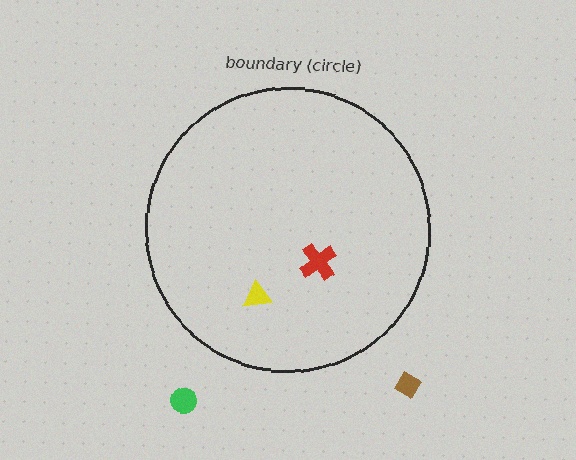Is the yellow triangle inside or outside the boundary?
Inside.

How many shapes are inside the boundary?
2 inside, 2 outside.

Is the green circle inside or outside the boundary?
Outside.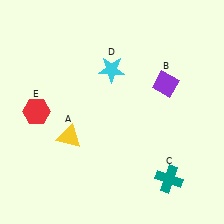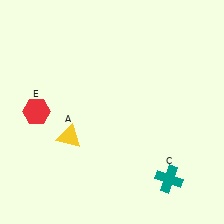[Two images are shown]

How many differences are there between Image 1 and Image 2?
There are 2 differences between the two images.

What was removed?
The cyan star (D), the purple diamond (B) were removed in Image 2.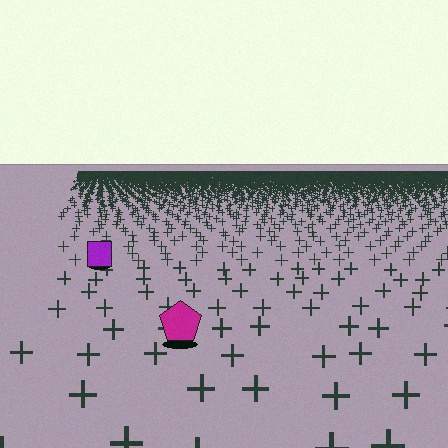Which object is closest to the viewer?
The magenta pentagon is closest. The texture marks near it are larger and more spread out.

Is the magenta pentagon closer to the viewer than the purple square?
Yes. The magenta pentagon is closer — you can tell from the texture gradient: the ground texture is coarser near it.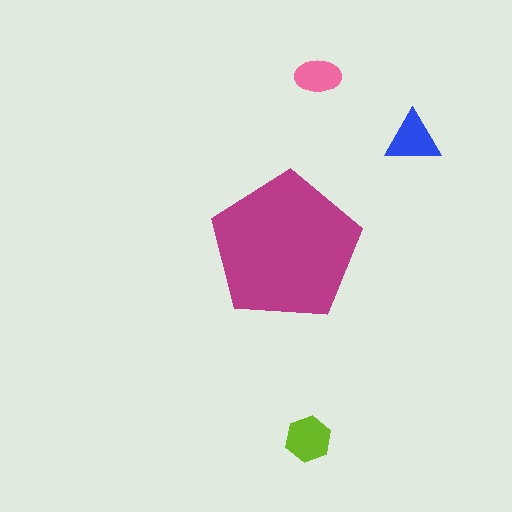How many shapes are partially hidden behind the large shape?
0 shapes are partially hidden.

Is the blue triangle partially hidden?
No, the blue triangle is fully visible.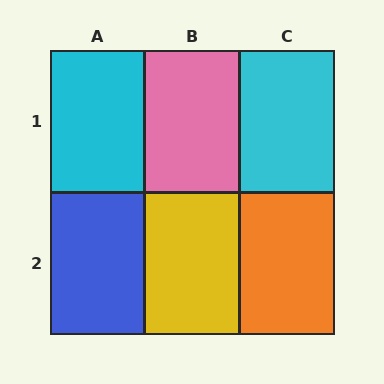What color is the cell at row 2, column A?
Blue.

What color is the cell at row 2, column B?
Yellow.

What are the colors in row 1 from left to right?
Cyan, pink, cyan.